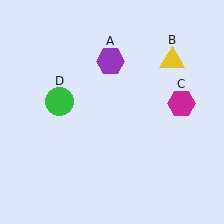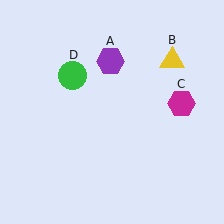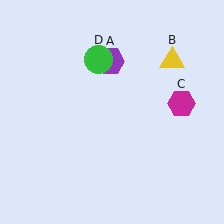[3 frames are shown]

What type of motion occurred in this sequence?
The green circle (object D) rotated clockwise around the center of the scene.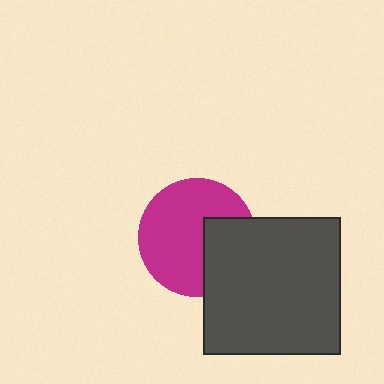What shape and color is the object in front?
The object in front is a dark gray square.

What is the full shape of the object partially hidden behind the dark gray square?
The partially hidden object is a magenta circle.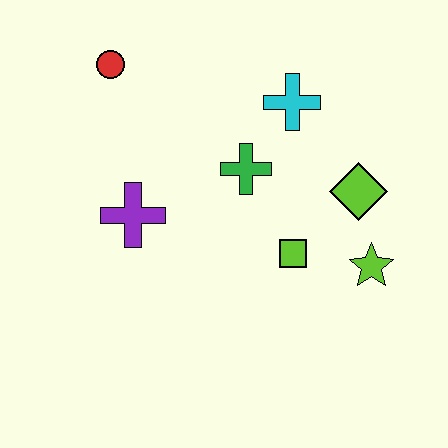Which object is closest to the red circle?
The purple cross is closest to the red circle.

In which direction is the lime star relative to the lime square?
The lime star is to the right of the lime square.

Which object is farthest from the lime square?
The red circle is farthest from the lime square.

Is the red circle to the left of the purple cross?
Yes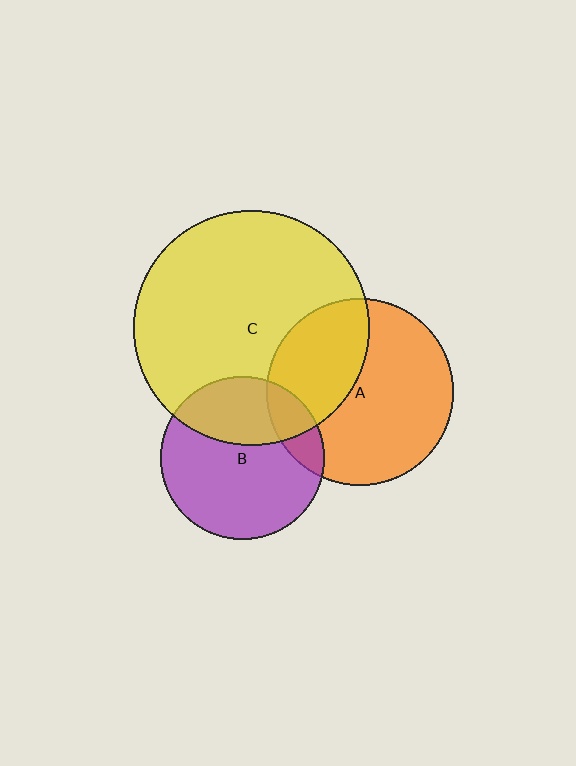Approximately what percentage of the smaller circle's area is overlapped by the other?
Approximately 35%.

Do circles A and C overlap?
Yes.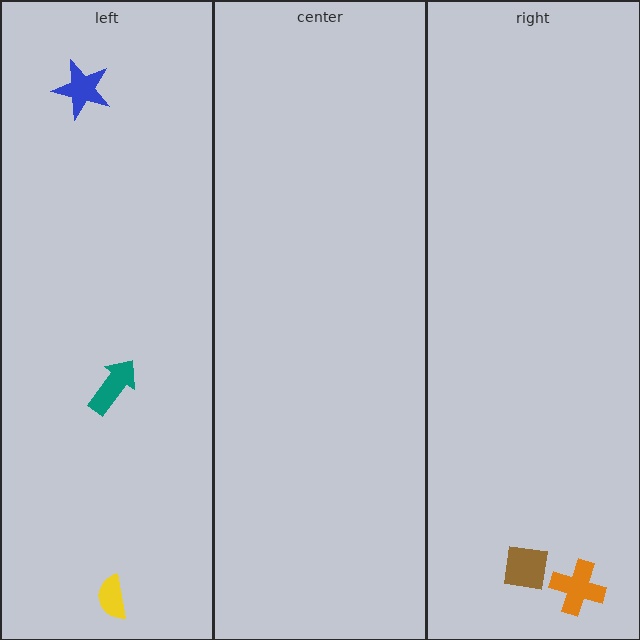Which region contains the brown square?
The right region.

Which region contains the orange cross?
The right region.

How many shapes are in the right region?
2.